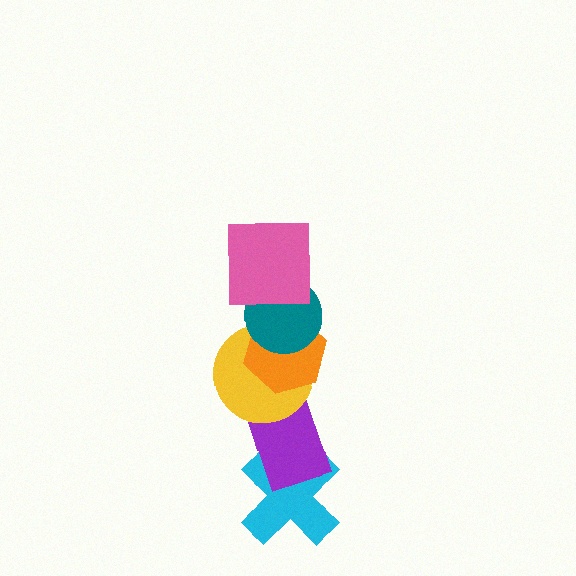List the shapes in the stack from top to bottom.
From top to bottom: the pink square, the teal circle, the orange hexagon, the yellow circle, the purple rectangle, the cyan cross.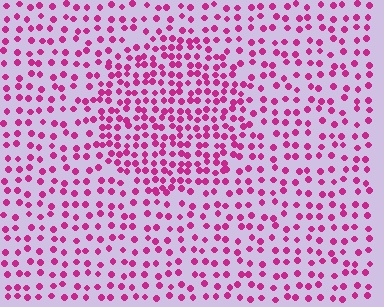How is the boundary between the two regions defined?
The boundary is defined by a change in element density (approximately 1.8x ratio). All elements are the same color, size, and shape.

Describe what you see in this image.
The image contains small magenta elements arranged at two different densities. A circle-shaped region is visible where the elements are more densely packed than the surrounding area.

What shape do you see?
I see a circle.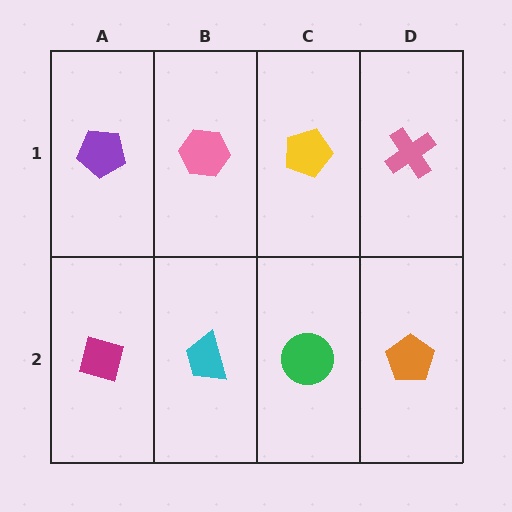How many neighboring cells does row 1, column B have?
3.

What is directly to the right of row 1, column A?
A pink hexagon.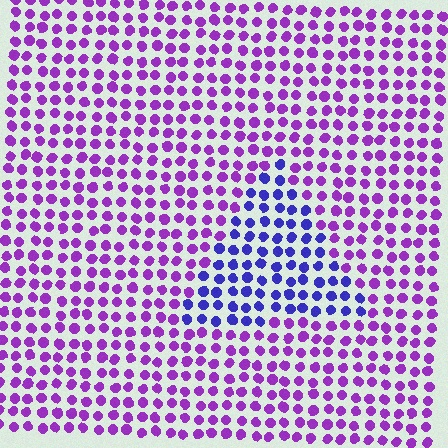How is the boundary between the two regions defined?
The boundary is defined purely by a slight shift in hue (about 41 degrees). Spacing, size, and orientation are identical on both sides.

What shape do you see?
I see a triangle.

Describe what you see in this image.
The image is filled with small purple elements in a uniform arrangement. A triangle-shaped region is visible where the elements are tinted to a slightly different hue, forming a subtle color boundary.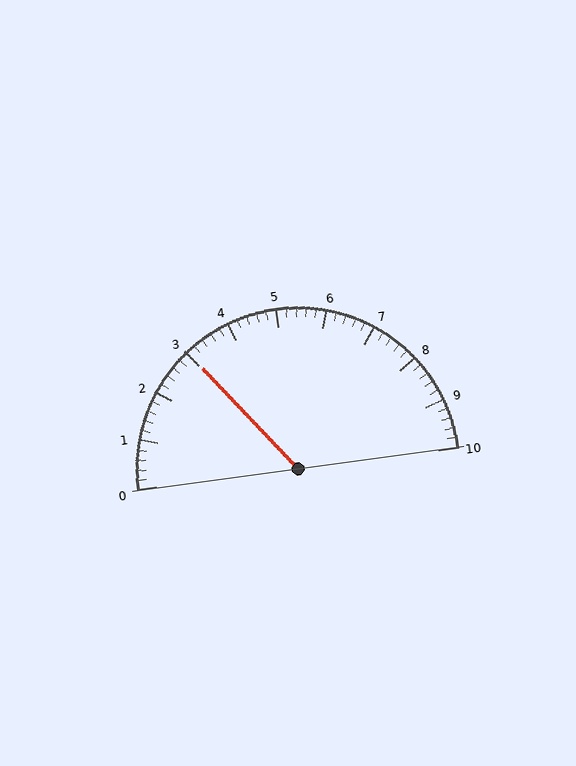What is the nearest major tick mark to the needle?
The nearest major tick mark is 3.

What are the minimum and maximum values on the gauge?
The gauge ranges from 0 to 10.